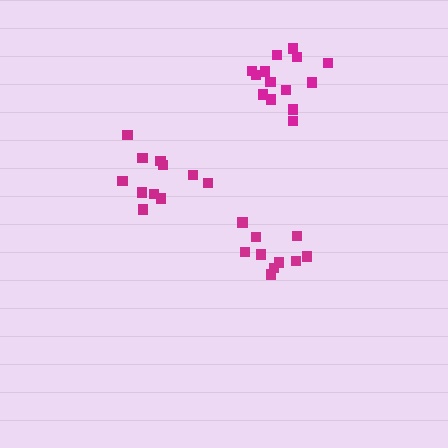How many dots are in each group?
Group 1: 11 dots, Group 2: 10 dots, Group 3: 14 dots (35 total).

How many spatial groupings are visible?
There are 3 spatial groupings.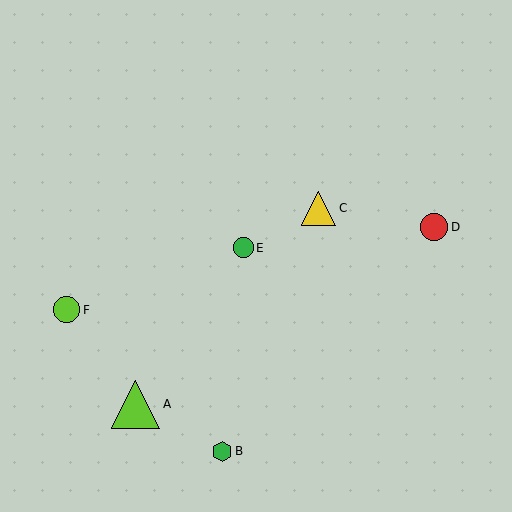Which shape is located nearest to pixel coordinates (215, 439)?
The green hexagon (labeled B) at (222, 451) is nearest to that location.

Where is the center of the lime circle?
The center of the lime circle is at (67, 310).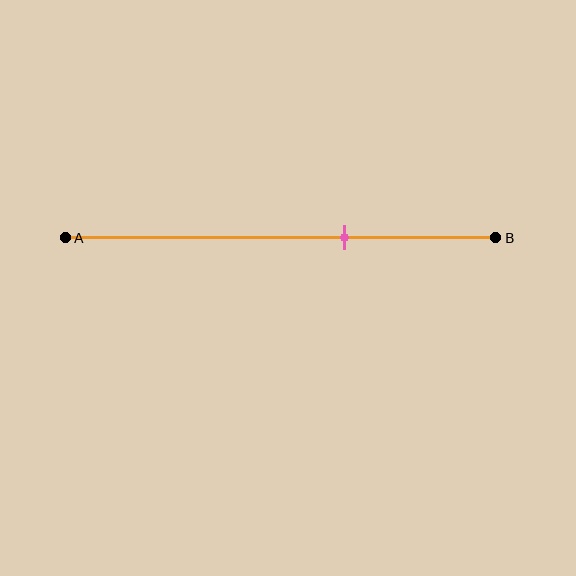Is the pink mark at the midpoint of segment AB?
No, the mark is at about 65% from A, not at the 50% midpoint.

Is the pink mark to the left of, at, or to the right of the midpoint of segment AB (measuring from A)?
The pink mark is to the right of the midpoint of segment AB.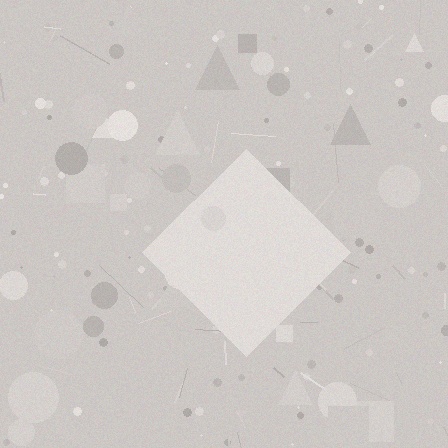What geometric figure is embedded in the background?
A diamond is embedded in the background.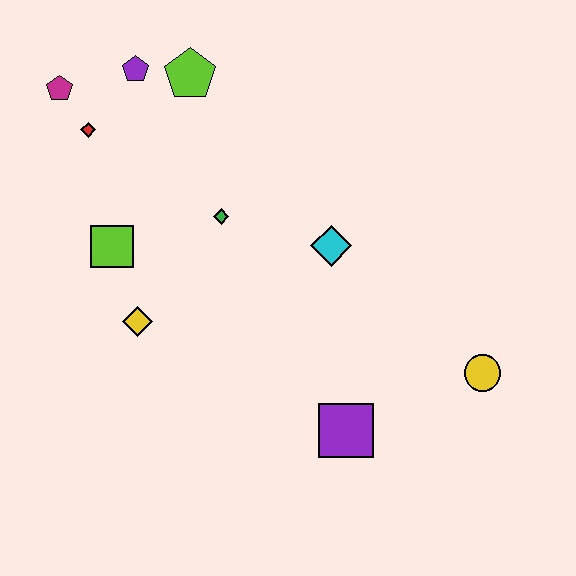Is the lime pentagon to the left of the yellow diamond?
No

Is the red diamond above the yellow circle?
Yes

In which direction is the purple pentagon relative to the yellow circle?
The purple pentagon is to the left of the yellow circle.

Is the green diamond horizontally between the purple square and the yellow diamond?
Yes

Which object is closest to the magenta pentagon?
The red diamond is closest to the magenta pentagon.